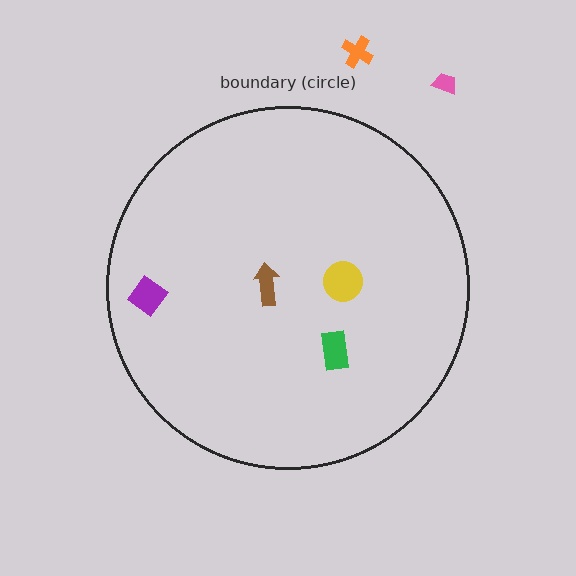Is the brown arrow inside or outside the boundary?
Inside.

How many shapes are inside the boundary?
4 inside, 2 outside.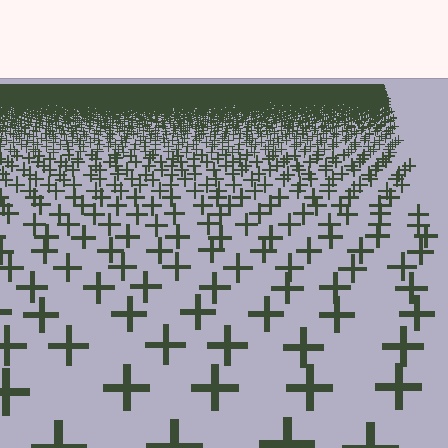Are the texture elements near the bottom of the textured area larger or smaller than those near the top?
Larger. Near the bottom, elements are closer to the viewer and appear at a bigger on-screen size.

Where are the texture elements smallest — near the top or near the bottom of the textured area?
Near the top.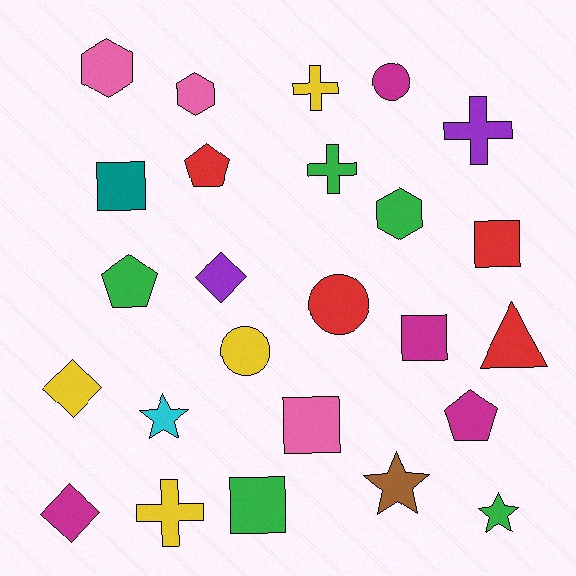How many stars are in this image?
There are 3 stars.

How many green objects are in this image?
There are 5 green objects.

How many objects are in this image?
There are 25 objects.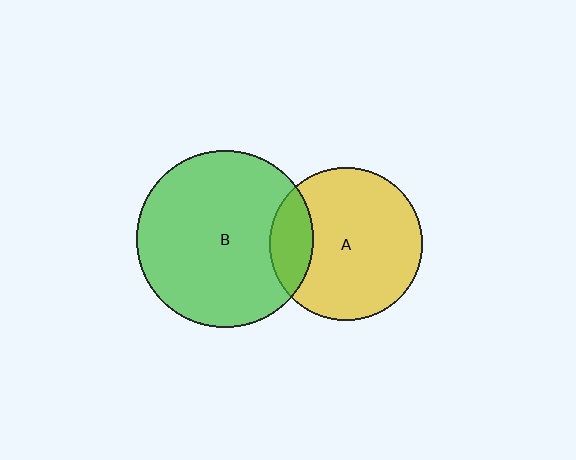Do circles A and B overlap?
Yes.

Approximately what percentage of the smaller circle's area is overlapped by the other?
Approximately 20%.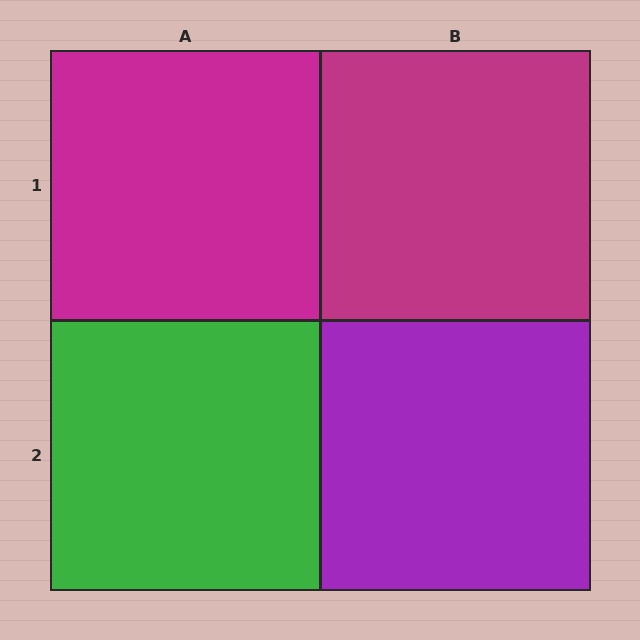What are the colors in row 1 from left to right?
Magenta, magenta.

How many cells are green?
1 cell is green.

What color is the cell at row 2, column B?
Purple.